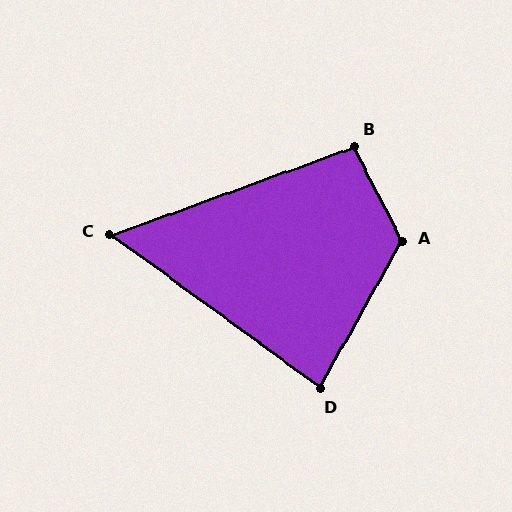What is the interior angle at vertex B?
Approximately 97 degrees (obtuse).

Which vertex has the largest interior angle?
A, at approximately 124 degrees.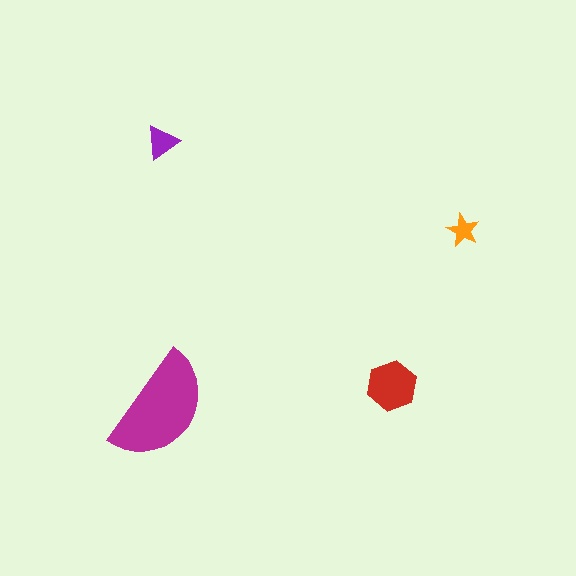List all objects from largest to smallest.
The magenta semicircle, the red hexagon, the purple triangle, the orange star.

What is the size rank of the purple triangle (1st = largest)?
3rd.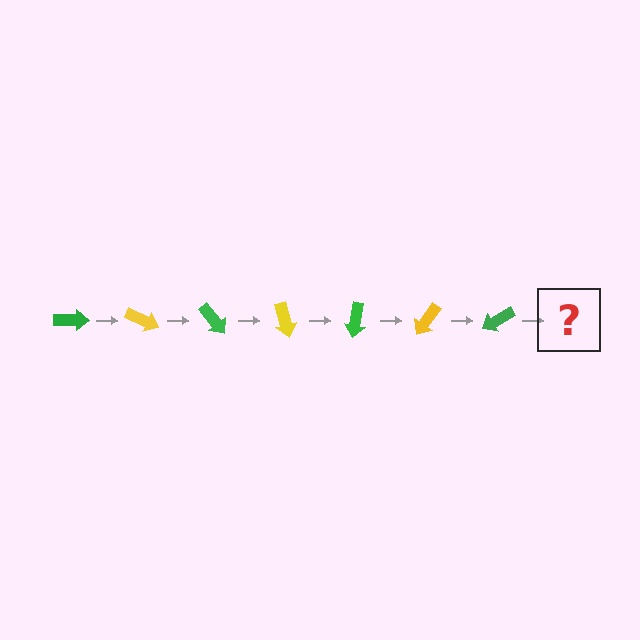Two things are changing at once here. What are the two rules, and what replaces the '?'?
The two rules are that it rotates 25 degrees each step and the color cycles through green and yellow. The '?' should be a yellow arrow, rotated 175 degrees from the start.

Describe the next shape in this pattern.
It should be a yellow arrow, rotated 175 degrees from the start.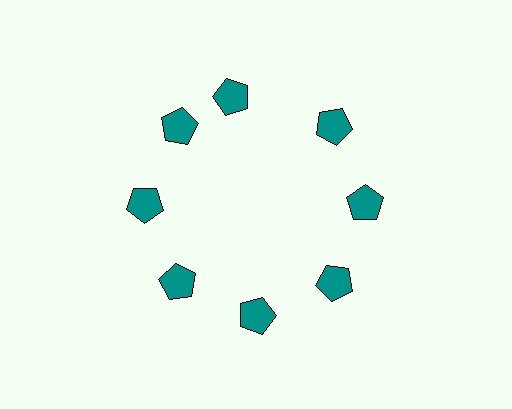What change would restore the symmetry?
The symmetry would be restored by rotating it back into even spacing with its neighbors so that all 8 pentagons sit at equal angles and equal distance from the center.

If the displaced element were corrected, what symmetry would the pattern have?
It would have 8-fold rotational symmetry — the pattern would map onto itself every 45 degrees.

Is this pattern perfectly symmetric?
No. The 8 teal pentagons are arranged in a ring, but one element near the 12 o'clock position is rotated out of alignment along the ring, breaking the 8-fold rotational symmetry.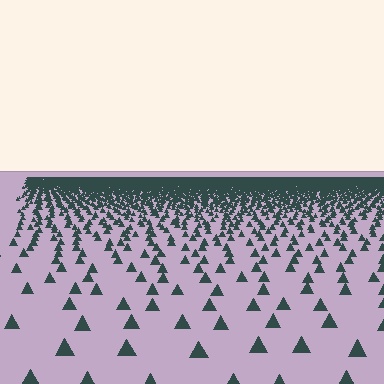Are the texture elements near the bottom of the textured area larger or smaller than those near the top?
Larger. Near the bottom, elements are closer to the viewer and appear at a bigger on-screen size.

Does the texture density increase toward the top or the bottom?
Density increases toward the top.